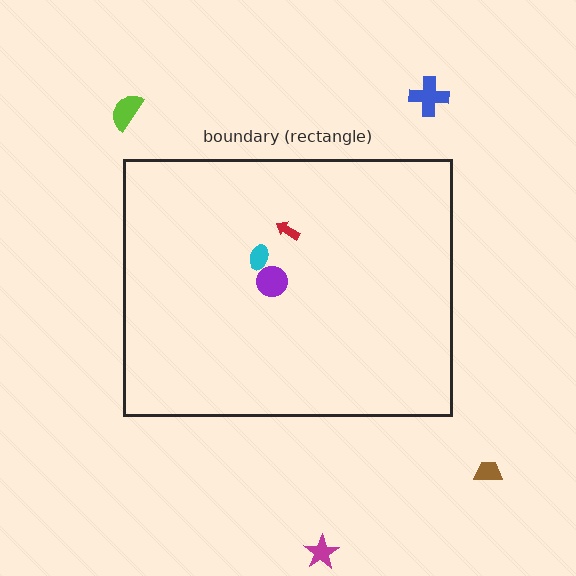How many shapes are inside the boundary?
3 inside, 4 outside.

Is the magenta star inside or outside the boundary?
Outside.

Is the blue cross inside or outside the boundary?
Outside.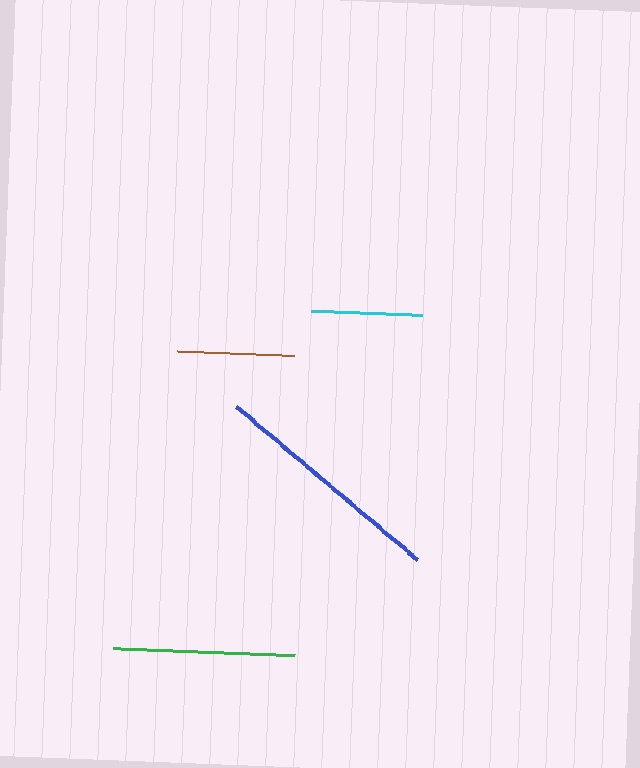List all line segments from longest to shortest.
From longest to shortest: blue, green, brown, cyan.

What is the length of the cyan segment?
The cyan segment is approximately 111 pixels long.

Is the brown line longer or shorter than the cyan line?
The brown line is longer than the cyan line.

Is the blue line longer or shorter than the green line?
The blue line is longer than the green line.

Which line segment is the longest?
The blue line is the longest at approximately 238 pixels.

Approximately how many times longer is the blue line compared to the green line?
The blue line is approximately 1.3 times the length of the green line.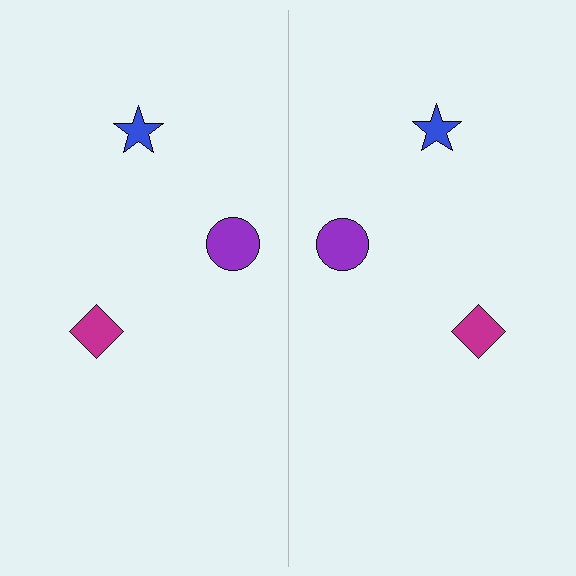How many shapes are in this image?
There are 6 shapes in this image.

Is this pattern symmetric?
Yes, this pattern has bilateral (reflection) symmetry.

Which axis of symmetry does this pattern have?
The pattern has a vertical axis of symmetry running through the center of the image.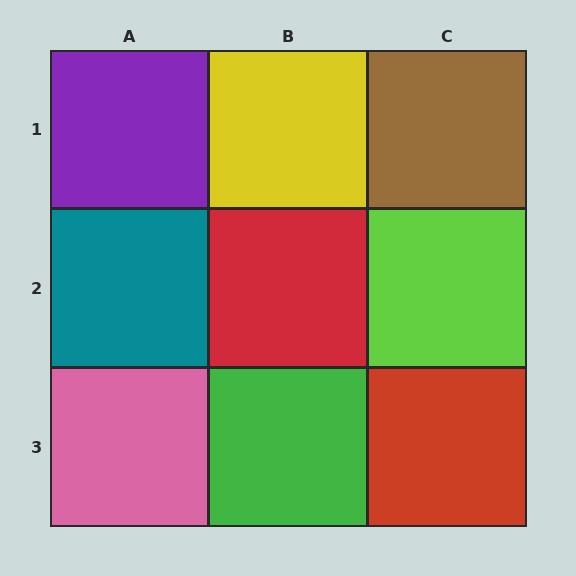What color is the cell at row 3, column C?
Red.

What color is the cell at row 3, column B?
Green.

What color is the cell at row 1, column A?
Purple.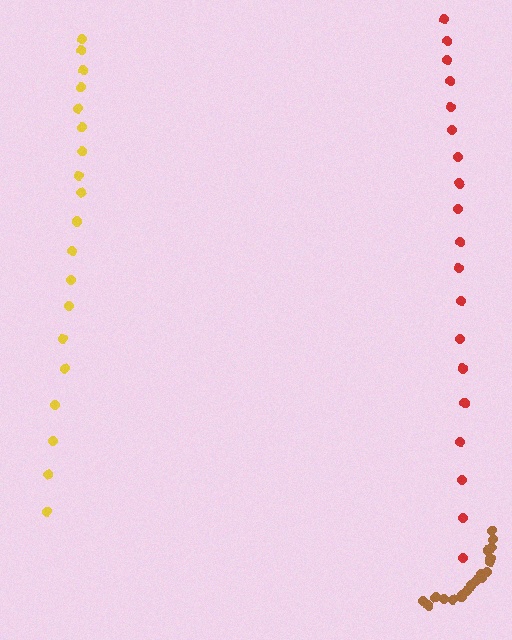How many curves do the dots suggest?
There are 3 distinct paths.